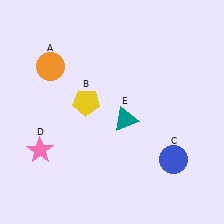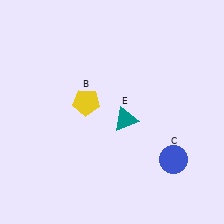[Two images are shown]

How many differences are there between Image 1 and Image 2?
There are 2 differences between the two images.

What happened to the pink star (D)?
The pink star (D) was removed in Image 2. It was in the bottom-left area of Image 1.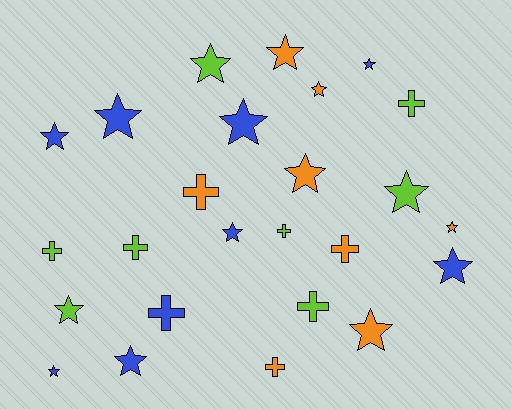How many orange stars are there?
There are 5 orange stars.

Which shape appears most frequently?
Star, with 16 objects.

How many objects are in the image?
There are 25 objects.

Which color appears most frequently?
Blue, with 9 objects.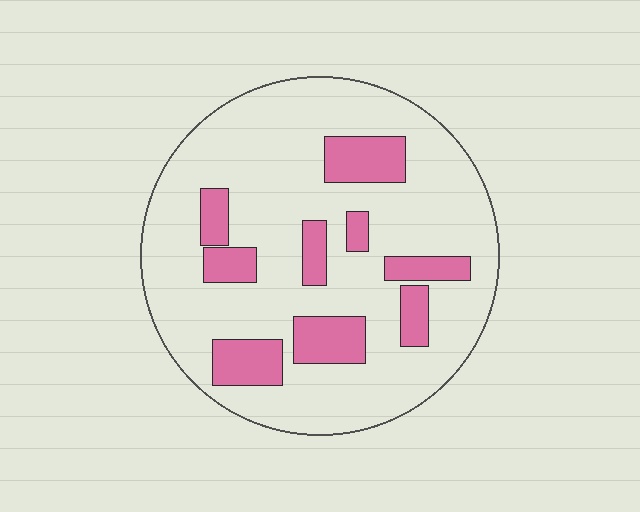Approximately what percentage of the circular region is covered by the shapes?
Approximately 20%.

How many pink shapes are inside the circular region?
9.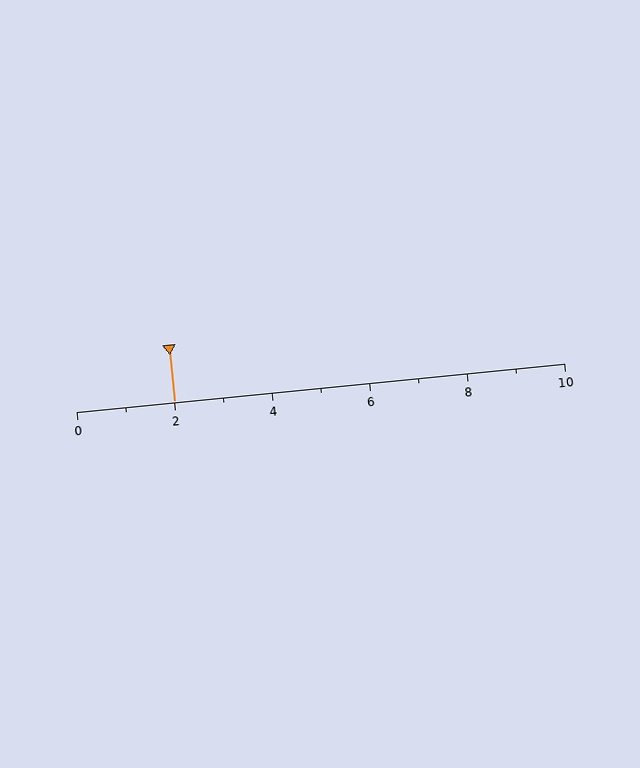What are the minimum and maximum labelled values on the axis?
The axis runs from 0 to 10.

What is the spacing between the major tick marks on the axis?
The major ticks are spaced 2 apart.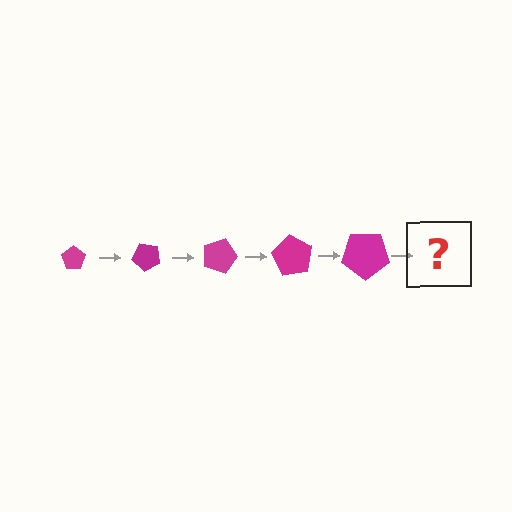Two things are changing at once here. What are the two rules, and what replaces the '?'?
The two rules are that the pentagon grows larger each step and it rotates 45 degrees each step. The '?' should be a pentagon, larger than the previous one and rotated 225 degrees from the start.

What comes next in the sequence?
The next element should be a pentagon, larger than the previous one and rotated 225 degrees from the start.